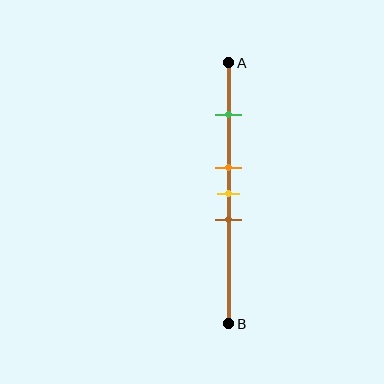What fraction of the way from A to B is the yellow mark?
The yellow mark is approximately 50% (0.5) of the way from A to B.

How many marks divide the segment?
There are 4 marks dividing the segment.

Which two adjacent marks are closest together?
The orange and yellow marks are the closest adjacent pair.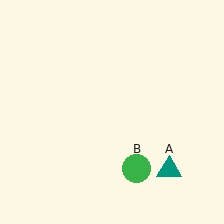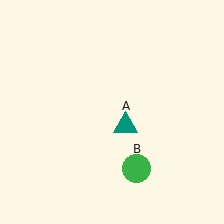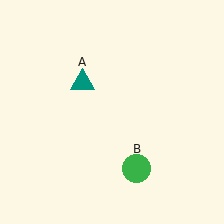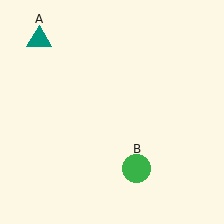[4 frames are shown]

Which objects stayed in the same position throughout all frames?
Green circle (object B) remained stationary.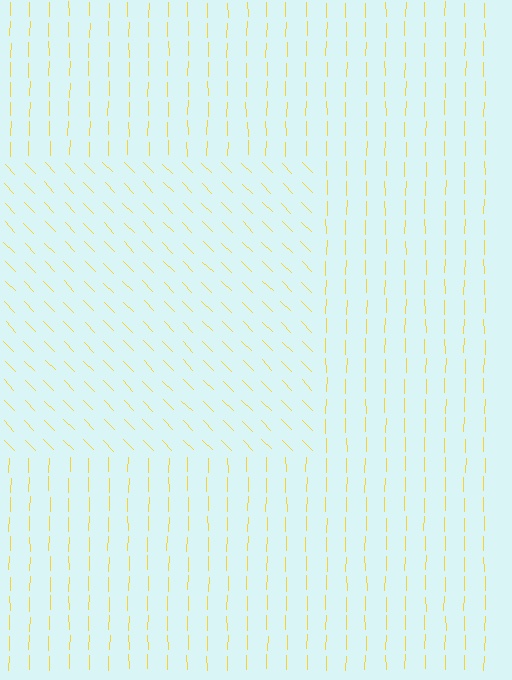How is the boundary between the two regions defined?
The boundary is defined purely by a change in line orientation (approximately 45 degrees difference). All lines are the same color and thickness.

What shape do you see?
I see a rectangle.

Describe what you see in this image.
The image is filled with small yellow line segments. A rectangle region in the image has lines oriented differently from the surrounding lines, creating a visible texture boundary.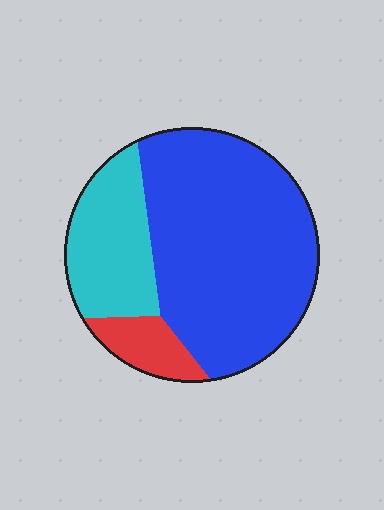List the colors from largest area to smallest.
From largest to smallest: blue, cyan, red.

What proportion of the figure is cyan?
Cyan covers around 25% of the figure.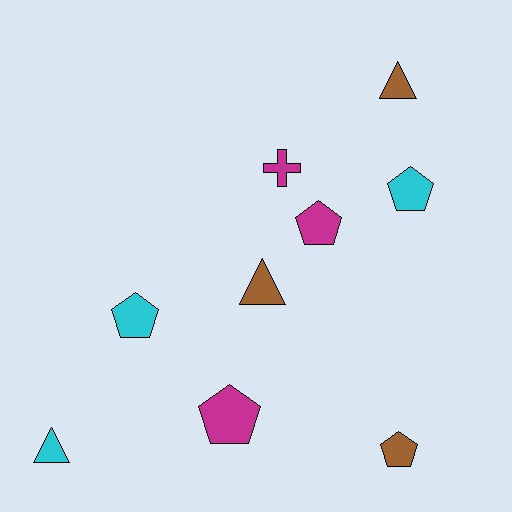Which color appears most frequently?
Brown, with 3 objects.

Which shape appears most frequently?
Pentagon, with 5 objects.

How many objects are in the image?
There are 9 objects.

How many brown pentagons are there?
There is 1 brown pentagon.